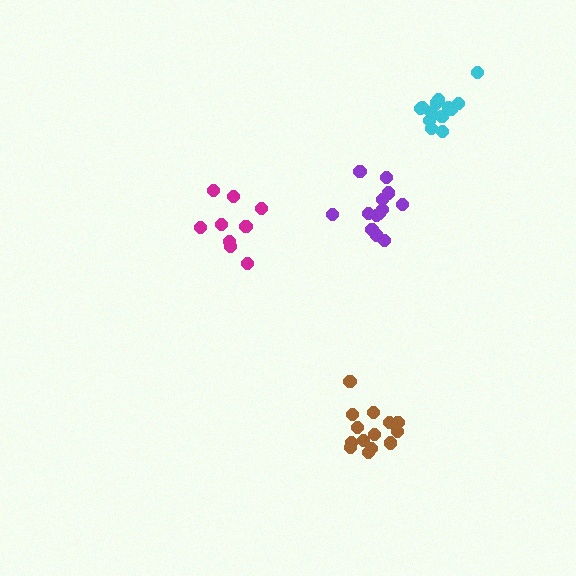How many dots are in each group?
Group 1: 9 dots, Group 2: 14 dots, Group 3: 13 dots, Group 4: 13 dots (49 total).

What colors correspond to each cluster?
The clusters are colored: magenta, brown, cyan, purple.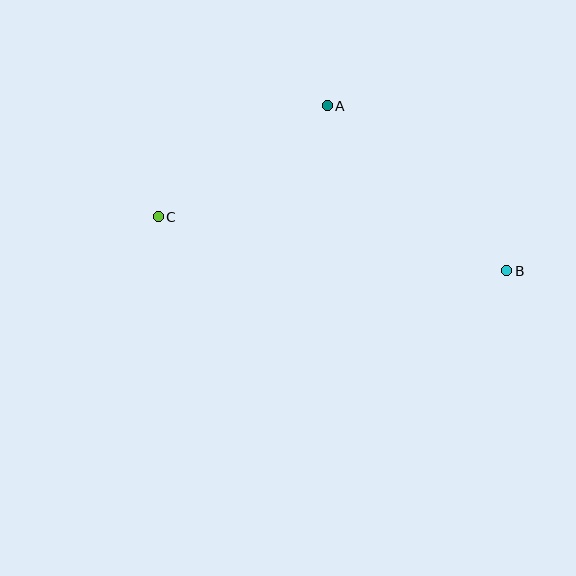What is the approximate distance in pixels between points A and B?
The distance between A and B is approximately 244 pixels.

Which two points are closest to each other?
Points A and C are closest to each other.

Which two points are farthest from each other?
Points B and C are farthest from each other.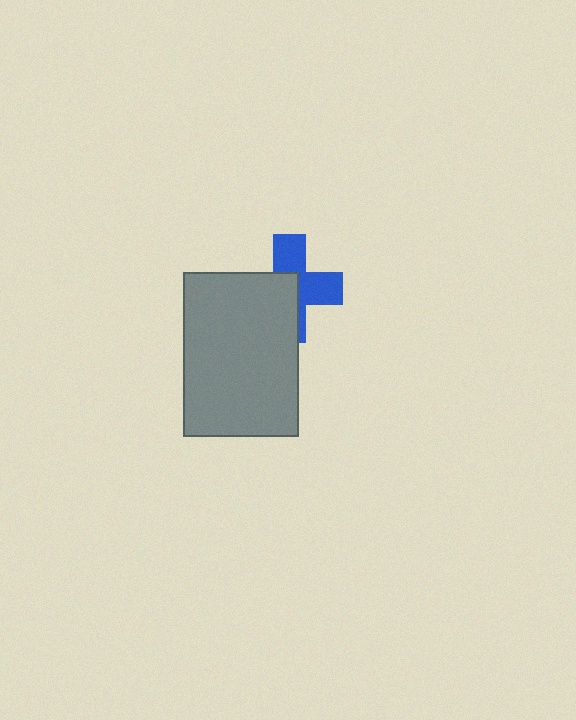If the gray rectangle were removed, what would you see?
You would see the complete blue cross.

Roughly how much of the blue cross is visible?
About half of it is visible (roughly 48%).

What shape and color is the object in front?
The object in front is a gray rectangle.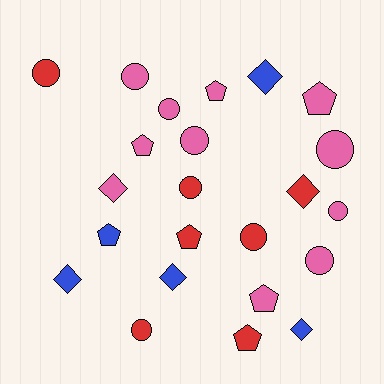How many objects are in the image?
There are 23 objects.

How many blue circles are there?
There are no blue circles.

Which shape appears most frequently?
Circle, with 10 objects.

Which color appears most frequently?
Pink, with 11 objects.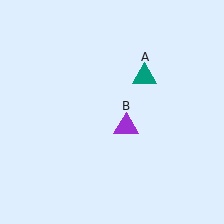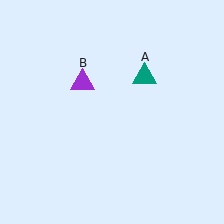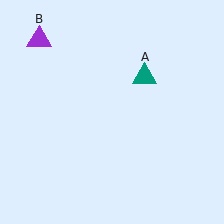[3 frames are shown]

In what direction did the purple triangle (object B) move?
The purple triangle (object B) moved up and to the left.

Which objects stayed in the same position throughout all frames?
Teal triangle (object A) remained stationary.